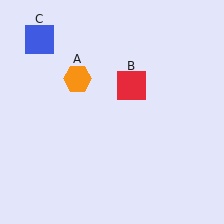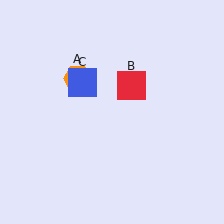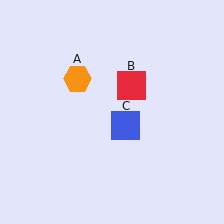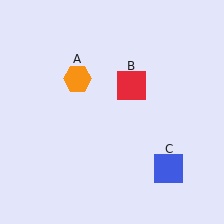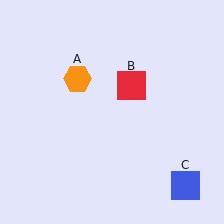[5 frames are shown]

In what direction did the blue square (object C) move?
The blue square (object C) moved down and to the right.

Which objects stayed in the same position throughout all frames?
Orange hexagon (object A) and red square (object B) remained stationary.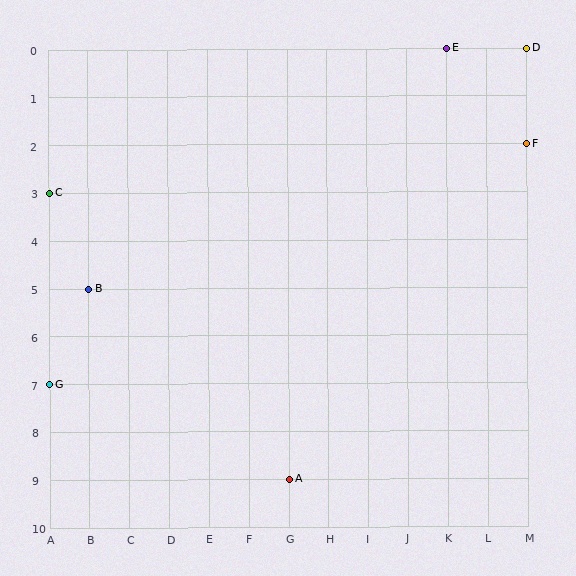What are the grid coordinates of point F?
Point F is at grid coordinates (M, 2).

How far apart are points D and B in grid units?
Points D and B are 11 columns and 5 rows apart (about 12.1 grid units diagonally).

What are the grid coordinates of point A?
Point A is at grid coordinates (G, 9).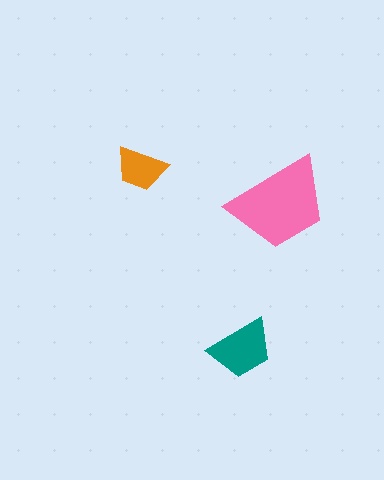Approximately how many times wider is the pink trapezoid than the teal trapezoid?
About 1.5 times wider.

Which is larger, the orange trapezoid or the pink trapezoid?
The pink one.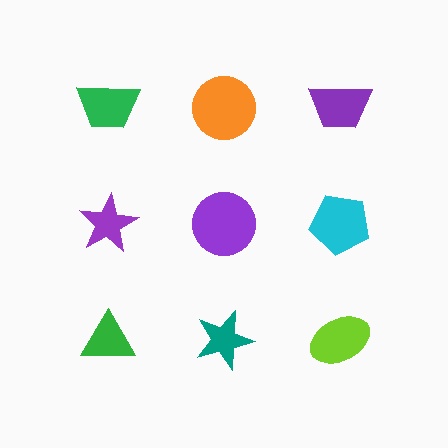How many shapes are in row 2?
3 shapes.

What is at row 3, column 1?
A green triangle.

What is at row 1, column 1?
A green trapezoid.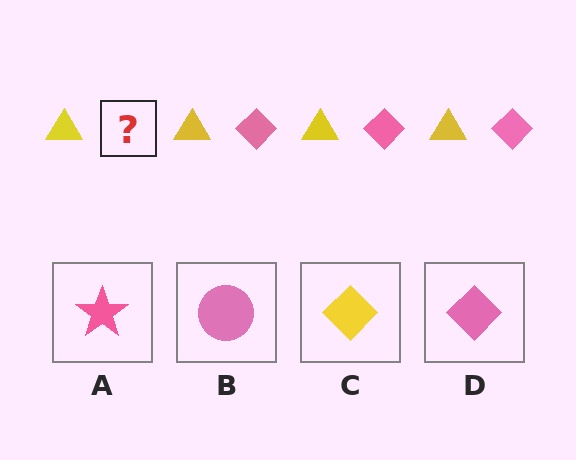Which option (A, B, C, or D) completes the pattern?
D.